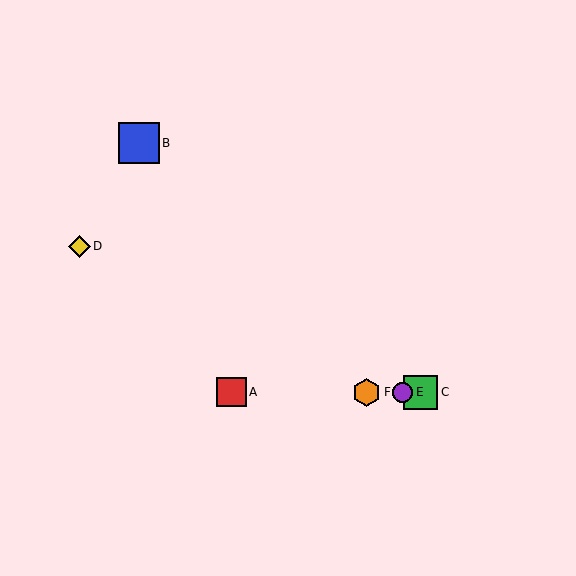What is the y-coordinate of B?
Object B is at y≈143.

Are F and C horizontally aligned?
Yes, both are at y≈392.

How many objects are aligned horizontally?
4 objects (A, C, E, F) are aligned horizontally.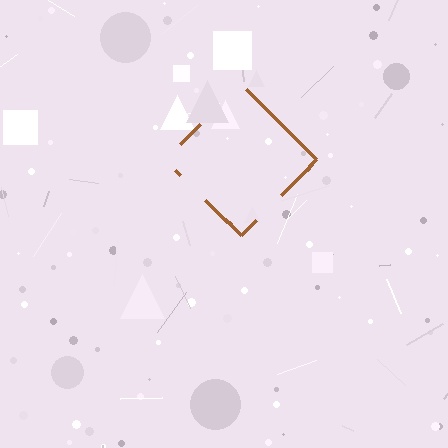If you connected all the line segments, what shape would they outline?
They would outline a diamond.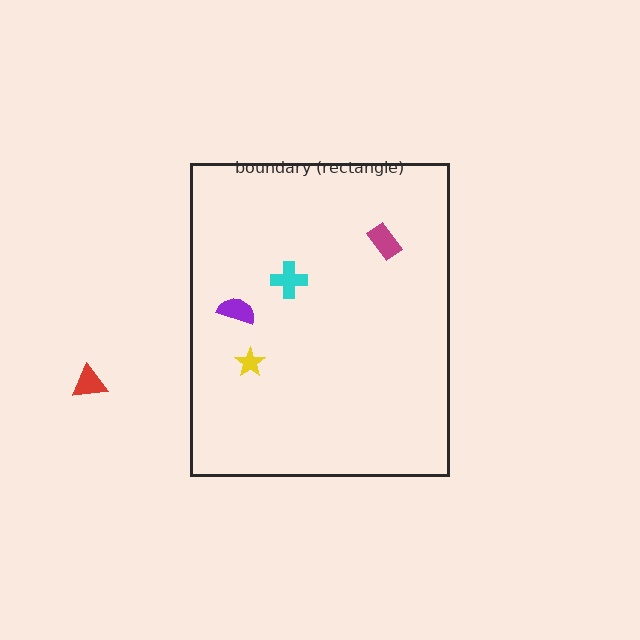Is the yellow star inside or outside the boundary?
Inside.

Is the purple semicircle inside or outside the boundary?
Inside.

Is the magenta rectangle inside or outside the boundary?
Inside.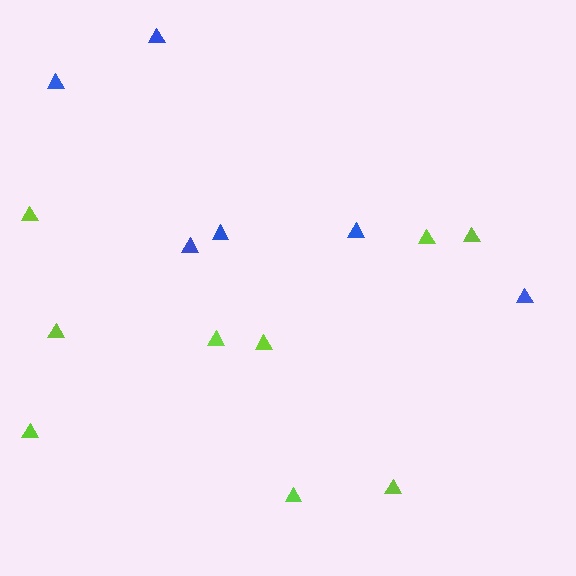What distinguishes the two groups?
There are 2 groups: one group of blue triangles (6) and one group of lime triangles (9).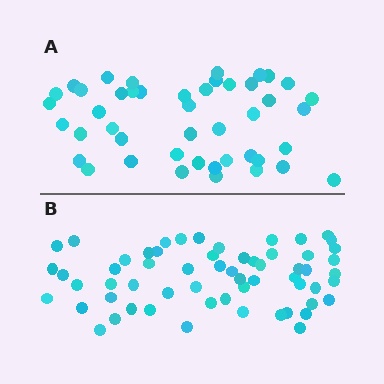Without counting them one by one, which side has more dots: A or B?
Region B (the bottom region) has more dots.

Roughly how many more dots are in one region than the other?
Region B has approximately 15 more dots than region A.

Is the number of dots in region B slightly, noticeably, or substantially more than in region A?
Region B has noticeably more, but not dramatically so. The ratio is roughly 1.3 to 1.